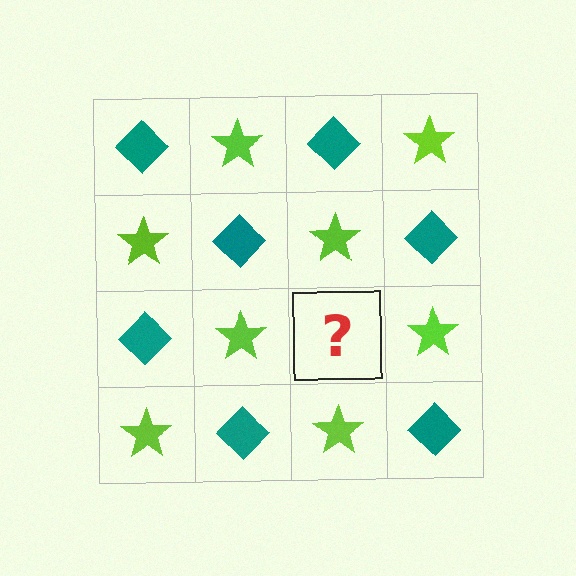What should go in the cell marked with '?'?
The missing cell should contain a teal diamond.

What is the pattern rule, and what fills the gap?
The rule is that it alternates teal diamond and lime star in a checkerboard pattern. The gap should be filled with a teal diamond.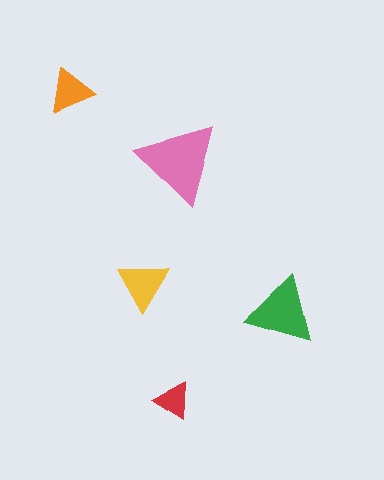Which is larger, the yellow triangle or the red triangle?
The yellow one.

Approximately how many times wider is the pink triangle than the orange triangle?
About 2 times wider.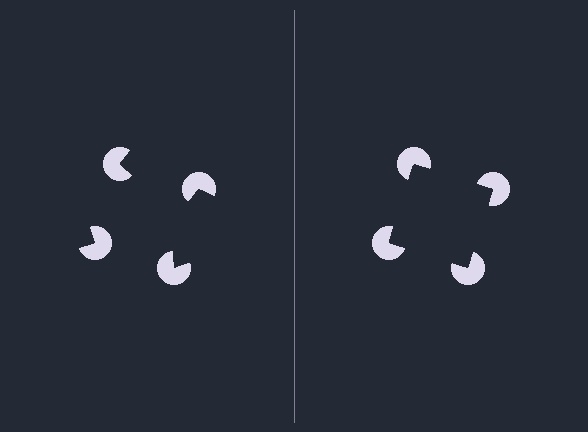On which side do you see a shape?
An illusory square appears on the right side. On the left side the wedge cuts are rotated, so no coherent shape forms.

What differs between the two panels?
The pac-man discs are positioned identically on both sides; only the wedge orientations differ. On the right they align to a square; on the left they are misaligned.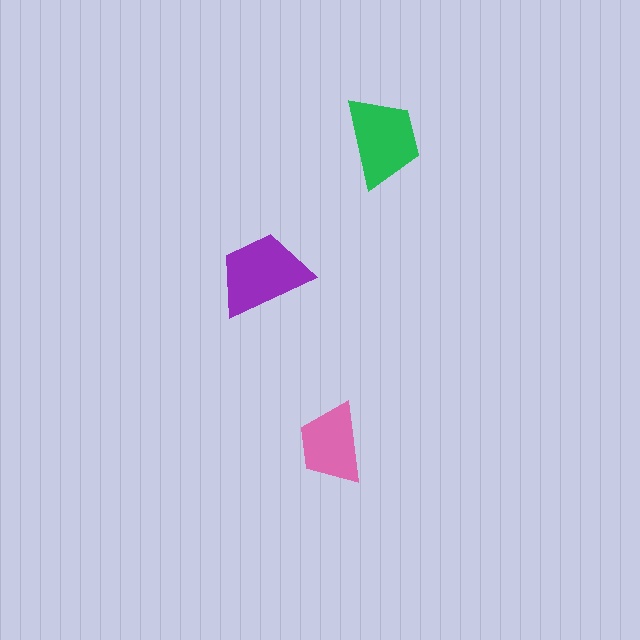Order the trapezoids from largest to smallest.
the purple one, the green one, the pink one.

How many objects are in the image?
There are 3 objects in the image.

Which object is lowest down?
The pink trapezoid is bottommost.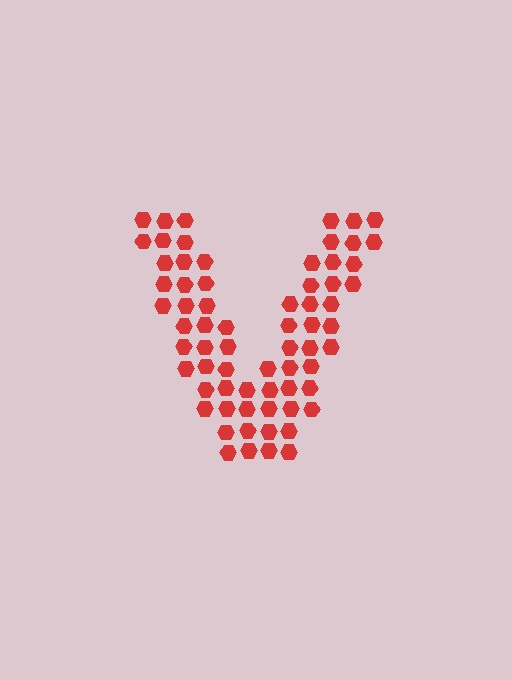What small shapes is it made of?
It is made of small hexagons.